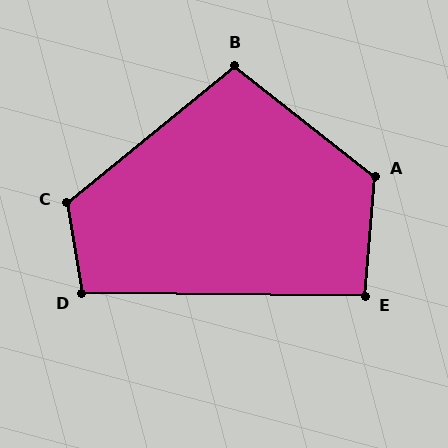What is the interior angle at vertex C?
Approximately 120 degrees (obtuse).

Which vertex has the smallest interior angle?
E, at approximately 94 degrees.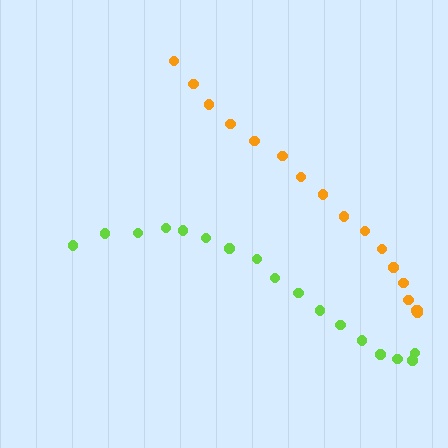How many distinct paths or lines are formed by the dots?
There are 2 distinct paths.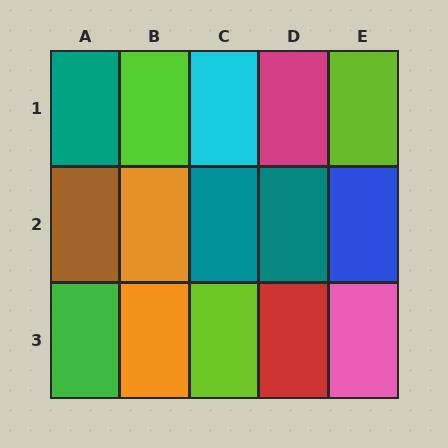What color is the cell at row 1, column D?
Magenta.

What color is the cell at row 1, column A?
Teal.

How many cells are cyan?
1 cell is cyan.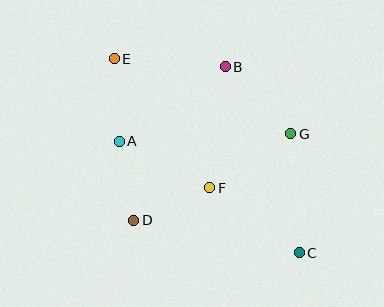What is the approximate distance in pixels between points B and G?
The distance between B and G is approximately 94 pixels.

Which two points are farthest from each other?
Points C and E are farthest from each other.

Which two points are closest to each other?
Points A and D are closest to each other.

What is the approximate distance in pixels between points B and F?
The distance between B and F is approximately 122 pixels.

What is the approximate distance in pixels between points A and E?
The distance between A and E is approximately 83 pixels.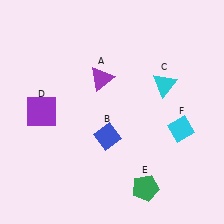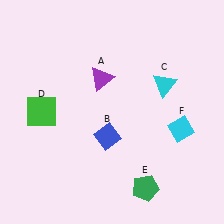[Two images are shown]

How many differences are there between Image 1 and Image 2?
There is 1 difference between the two images.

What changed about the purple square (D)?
In Image 1, D is purple. In Image 2, it changed to green.